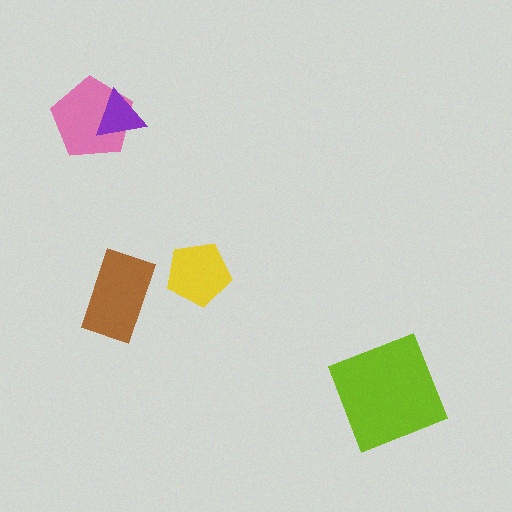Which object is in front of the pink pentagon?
The purple triangle is in front of the pink pentagon.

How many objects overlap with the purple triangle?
1 object overlaps with the purple triangle.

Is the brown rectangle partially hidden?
No, no other shape covers it.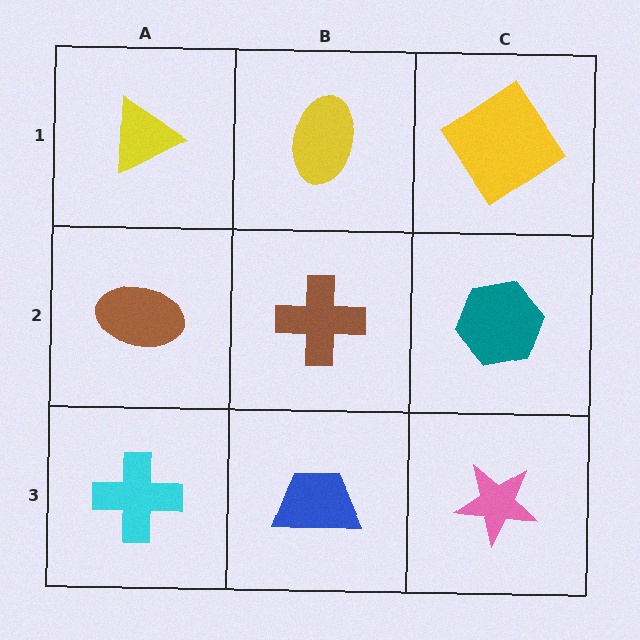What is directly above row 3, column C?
A teal hexagon.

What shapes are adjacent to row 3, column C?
A teal hexagon (row 2, column C), a blue trapezoid (row 3, column B).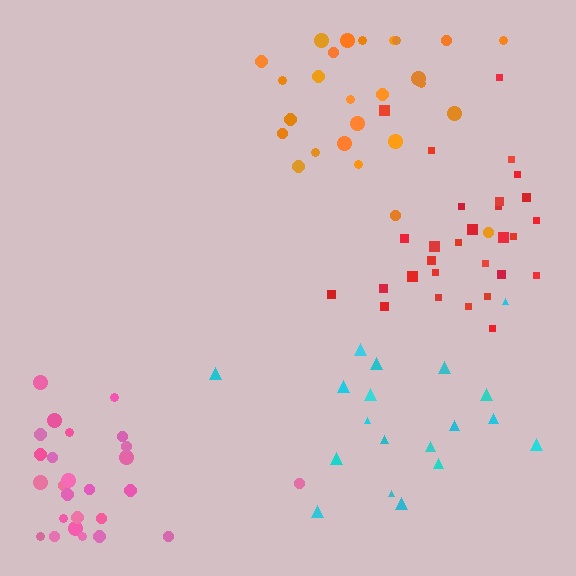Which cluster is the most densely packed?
Pink.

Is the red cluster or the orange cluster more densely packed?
Red.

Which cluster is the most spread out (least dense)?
Cyan.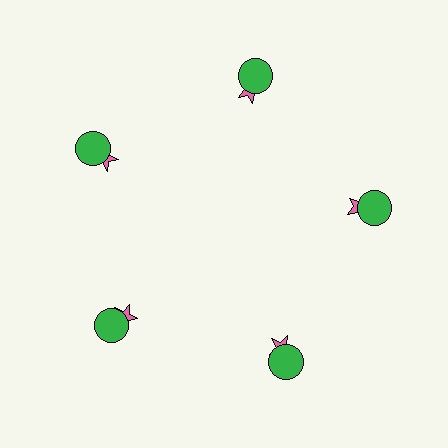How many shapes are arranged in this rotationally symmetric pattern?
There are 10 shapes, arranged in 5 groups of 2.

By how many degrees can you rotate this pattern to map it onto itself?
The pattern maps onto itself every 72 degrees of rotation.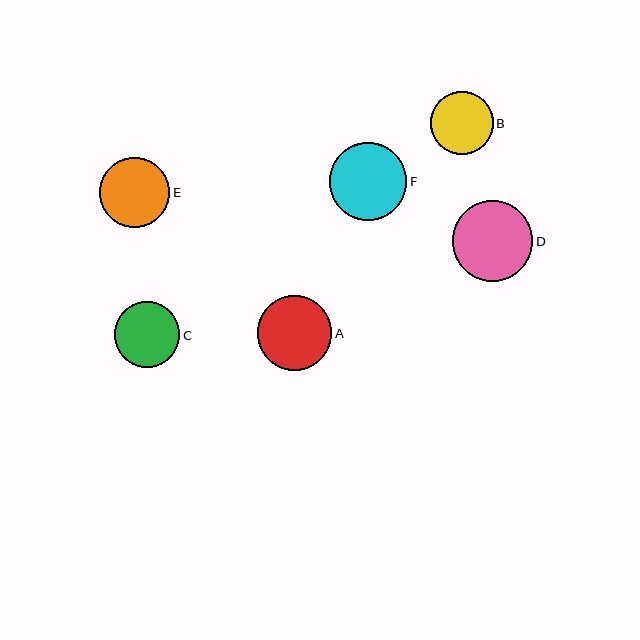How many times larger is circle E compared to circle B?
Circle E is approximately 1.1 times the size of circle B.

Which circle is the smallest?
Circle B is the smallest with a size of approximately 62 pixels.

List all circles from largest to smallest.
From largest to smallest: D, F, A, E, C, B.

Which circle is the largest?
Circle D is the largest with a size of approximately 81 pixels.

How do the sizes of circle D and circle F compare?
Circle D and circle F are approximately the same size.